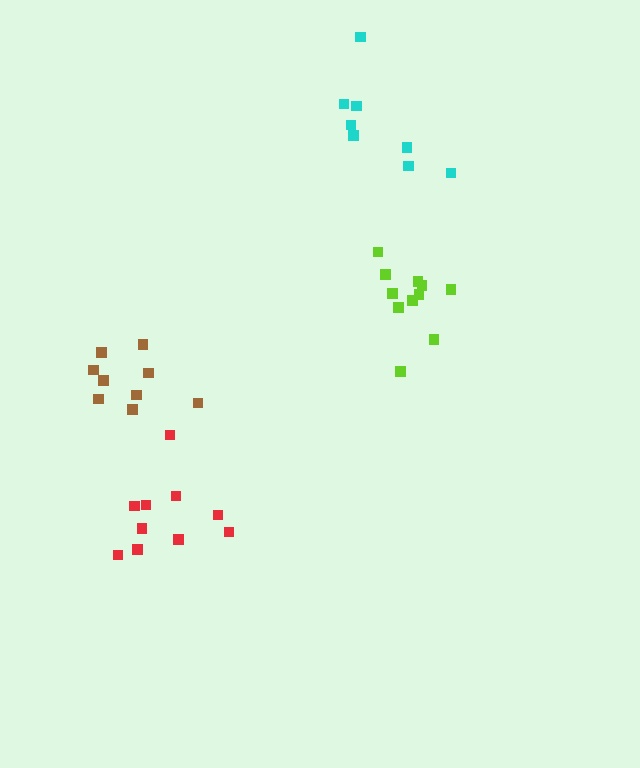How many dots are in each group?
Group 1: 9 dots, Group 2: 11 dots, Group 3: 10 dots, Group 4: 8 dots (38 total).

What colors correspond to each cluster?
The clusters are colored: brown, lime, red, cyan.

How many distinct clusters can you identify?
There are 4 distinct clusters.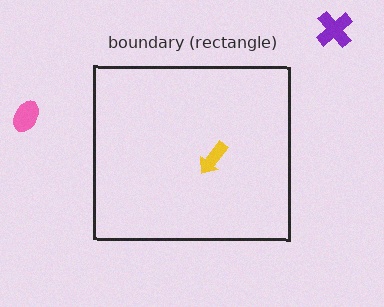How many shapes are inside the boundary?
1 inside, 2 outside.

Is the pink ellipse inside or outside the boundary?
Outside.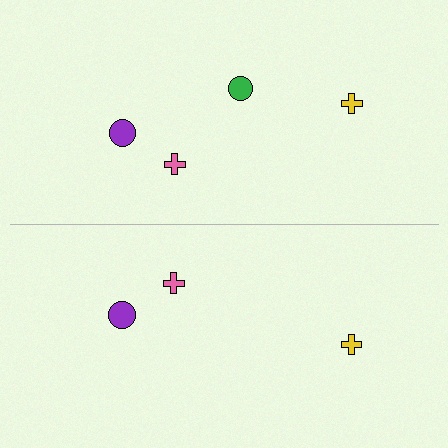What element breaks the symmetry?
A green circle is missing from the bottom side.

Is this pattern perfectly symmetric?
No, the pattern is not perfectly symmetric. A green circle is missing from the bottom side.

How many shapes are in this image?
There are 7 shapes in this image.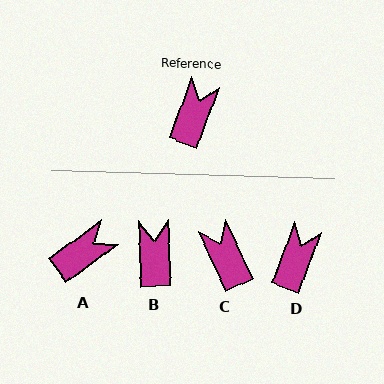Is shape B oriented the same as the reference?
No, it is off by about 22 degrees.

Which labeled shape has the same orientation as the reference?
D.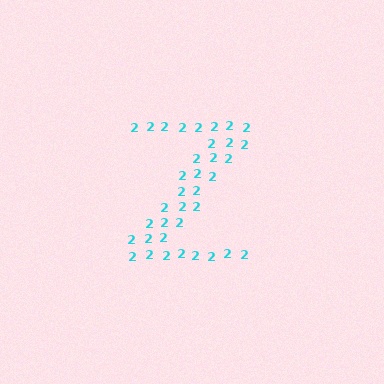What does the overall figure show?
The overall figure shows the letter Z.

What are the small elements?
The small elements are digit 2's.